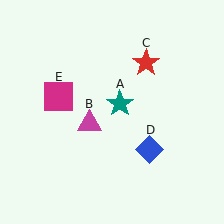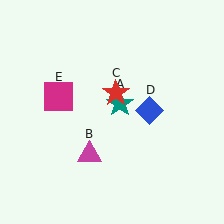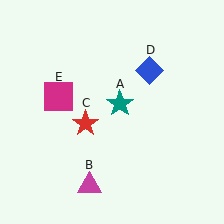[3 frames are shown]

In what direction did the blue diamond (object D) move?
The blue diamond (object D) moved up.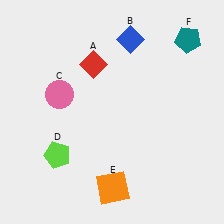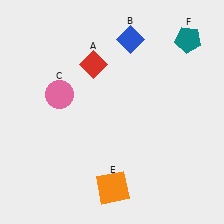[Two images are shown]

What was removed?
The lime pentagon (D) was removed in Image 2.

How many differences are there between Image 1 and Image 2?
There is 1 difference between the two images.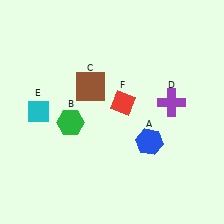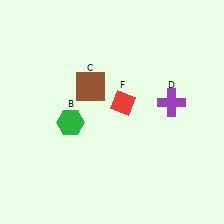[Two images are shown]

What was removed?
The cyan diamond (E), the blue hexagon (A) were removed in Image 2.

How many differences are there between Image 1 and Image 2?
There are 2 differences between the two images.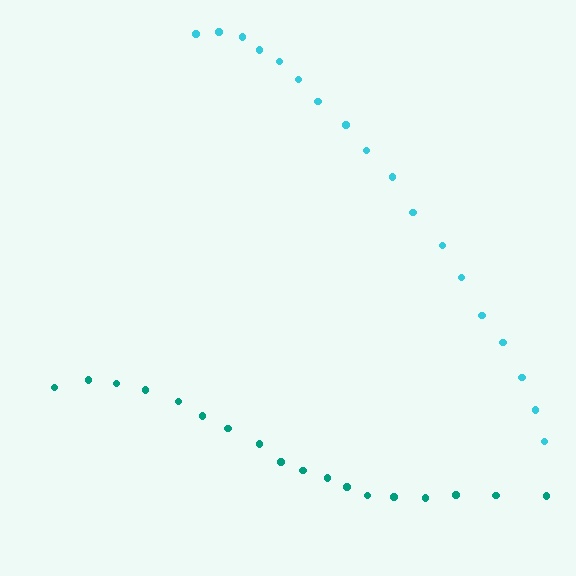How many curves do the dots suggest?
There are 2 distinct paths.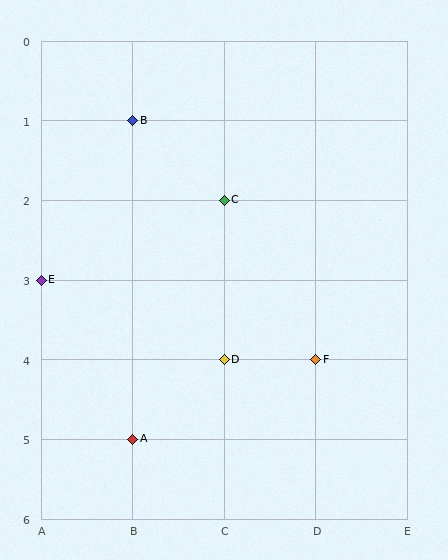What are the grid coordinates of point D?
Point D is at grid coordinates (C, 4).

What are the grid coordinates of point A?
Point A is at grid coordinates (B, 5).